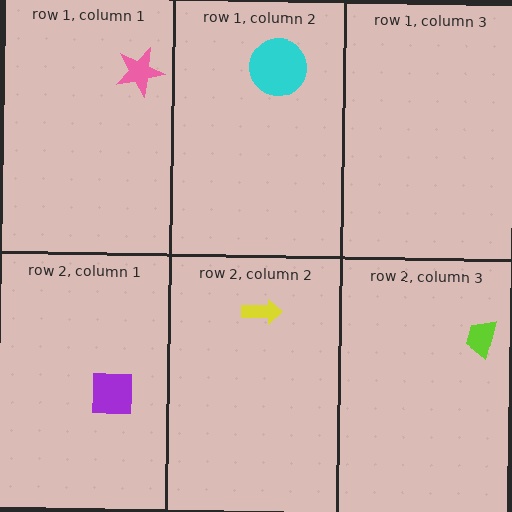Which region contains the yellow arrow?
The row 2, column 2 region.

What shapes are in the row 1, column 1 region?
The pink star.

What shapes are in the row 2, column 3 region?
The lime trapezoid.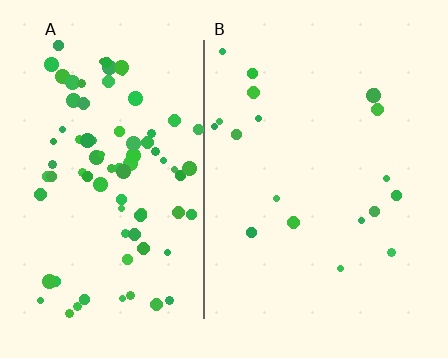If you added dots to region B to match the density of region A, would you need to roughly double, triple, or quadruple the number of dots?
Approximately quadruple.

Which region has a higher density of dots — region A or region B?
A (the left).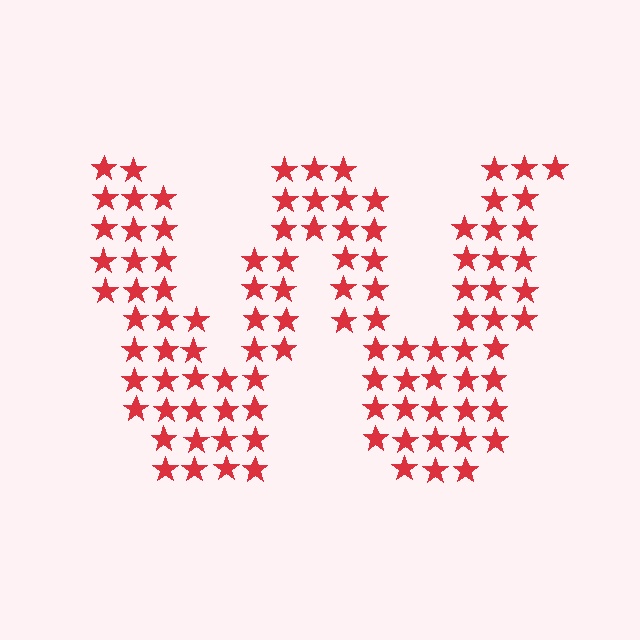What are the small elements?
The small elements are stars.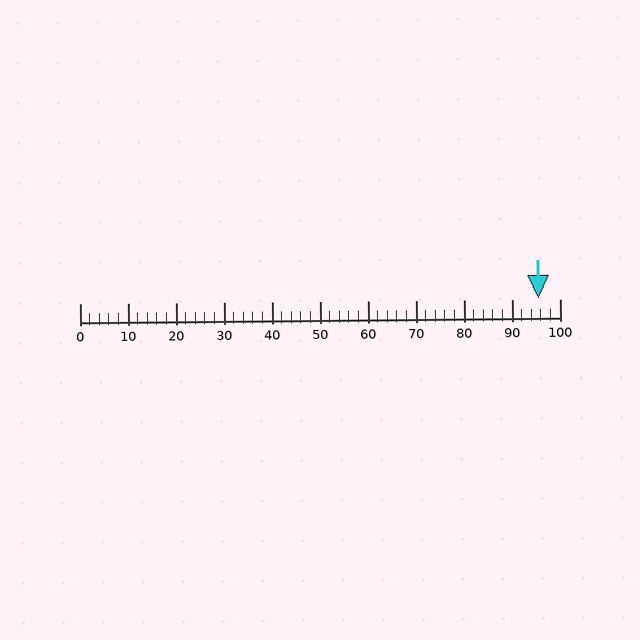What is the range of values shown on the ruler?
The ruler shows values from 0 to 100.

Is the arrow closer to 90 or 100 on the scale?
The arrow is closer to 100.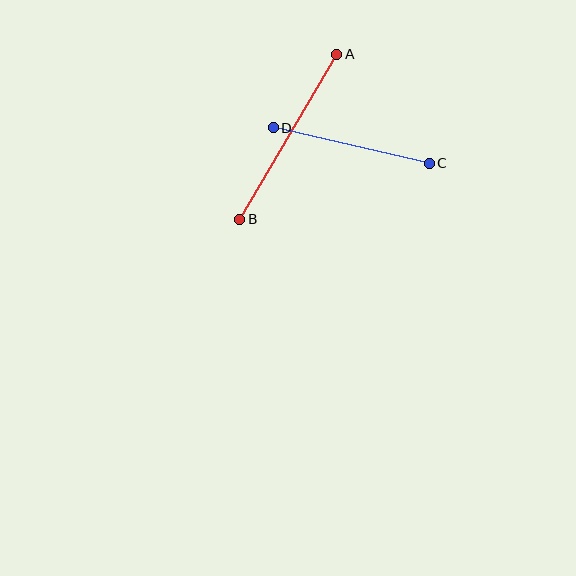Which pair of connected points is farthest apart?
Points A and B are farthest apart.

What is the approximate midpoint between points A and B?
The midpoint is at approximately (288, 137) pixels.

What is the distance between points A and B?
The distance is approximately 191 pixels.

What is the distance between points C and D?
The distance is approximately 160 pixels.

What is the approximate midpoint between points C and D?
The midpoint is at approximately (351, 145) pixels.